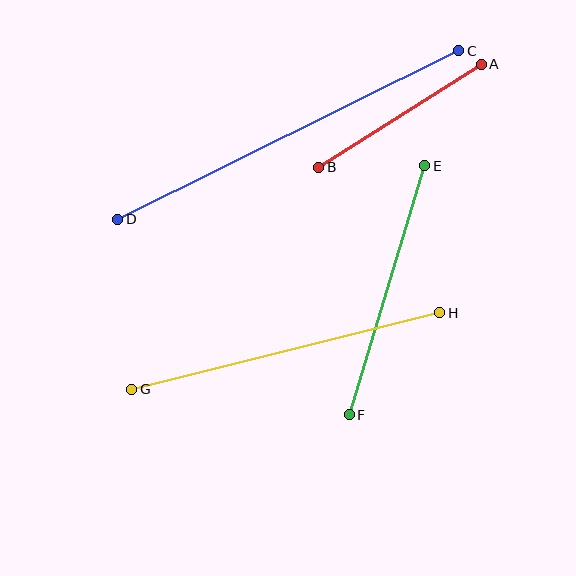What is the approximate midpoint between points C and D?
The midpoint is at approximately (288, 135) pixels.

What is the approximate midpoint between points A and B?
The midpoint is at approximately (400, 116) pixels.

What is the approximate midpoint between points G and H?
The midpoint is at approximately (286, 351) pixels.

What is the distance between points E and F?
The distance is approximately 260 pixels.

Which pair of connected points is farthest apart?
Points C and D are farthest apart.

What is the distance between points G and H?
The distance is approximately 317 pixels.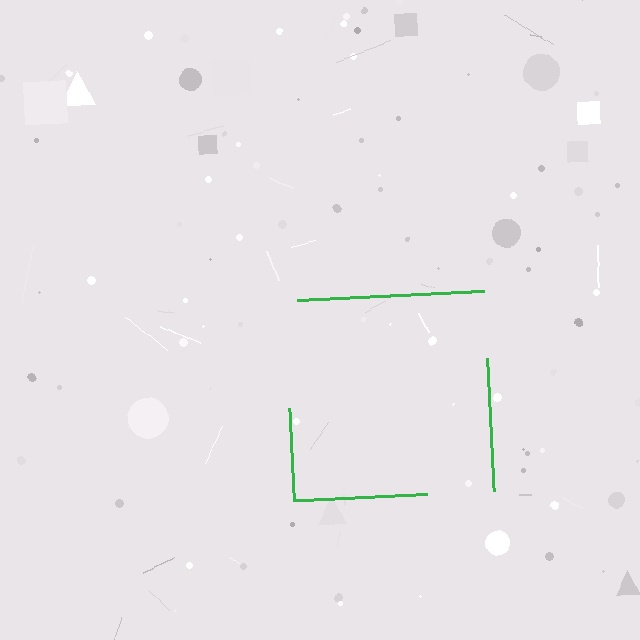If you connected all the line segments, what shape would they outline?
They would outline a square.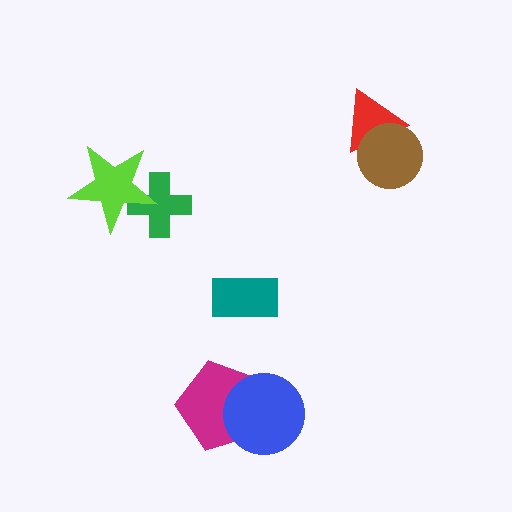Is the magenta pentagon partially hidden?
Yes, it is partially covered by another shape.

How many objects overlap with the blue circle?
1 object overlaps with the blue circle.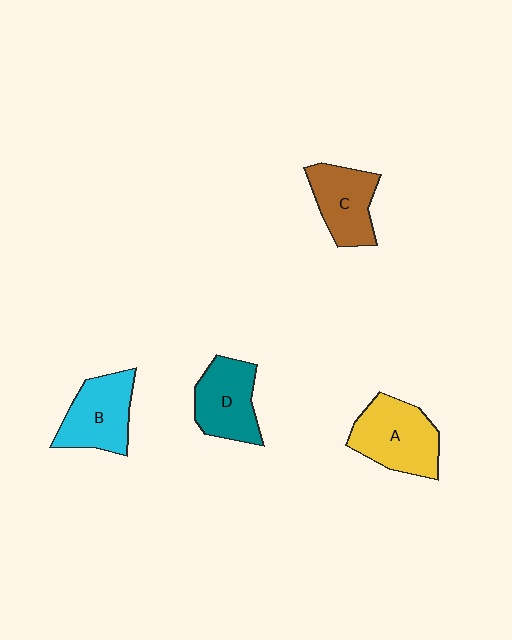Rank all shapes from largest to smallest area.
From largest to smallest: A (yellow), B (cyan), D (teal), C (brown).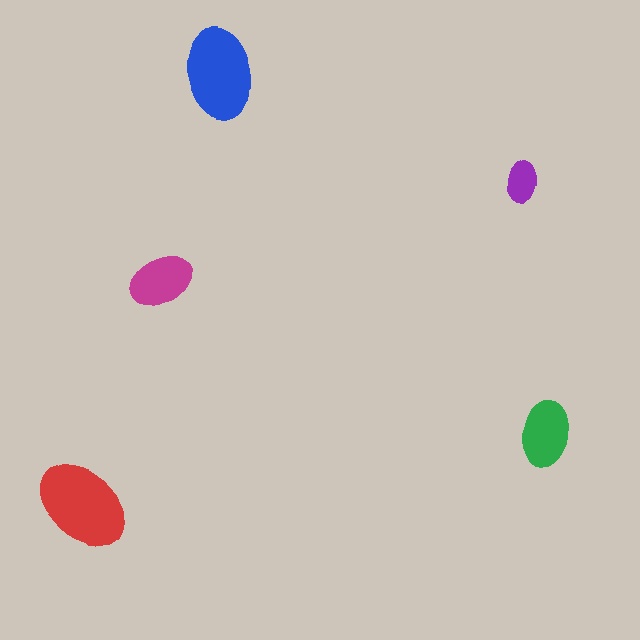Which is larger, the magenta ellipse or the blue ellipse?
The blue one.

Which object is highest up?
The blue ellipse is topmost.